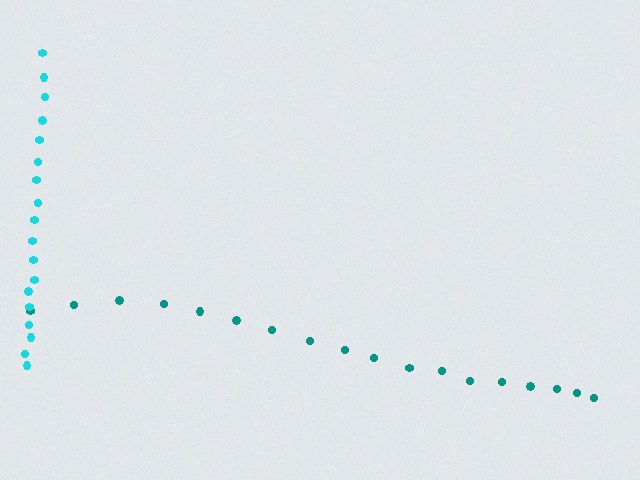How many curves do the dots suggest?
There are 2 distinct paths.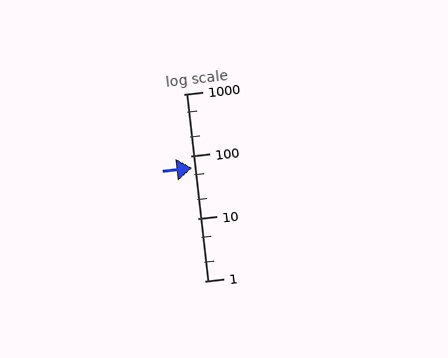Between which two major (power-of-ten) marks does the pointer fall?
The pointer is between 10 and 100.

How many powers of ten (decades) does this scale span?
The scale spans 3 decades, from 1 to 1000.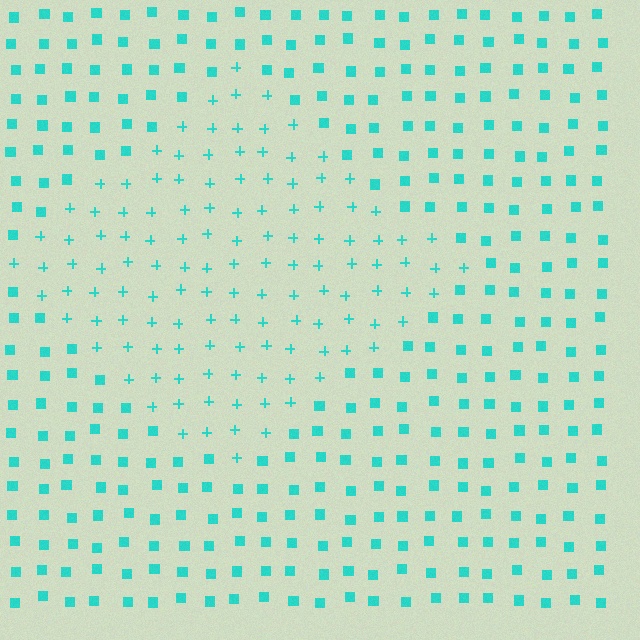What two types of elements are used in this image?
The image uses plus signs inside the diamond region and squares outside it.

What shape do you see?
I see a diamond.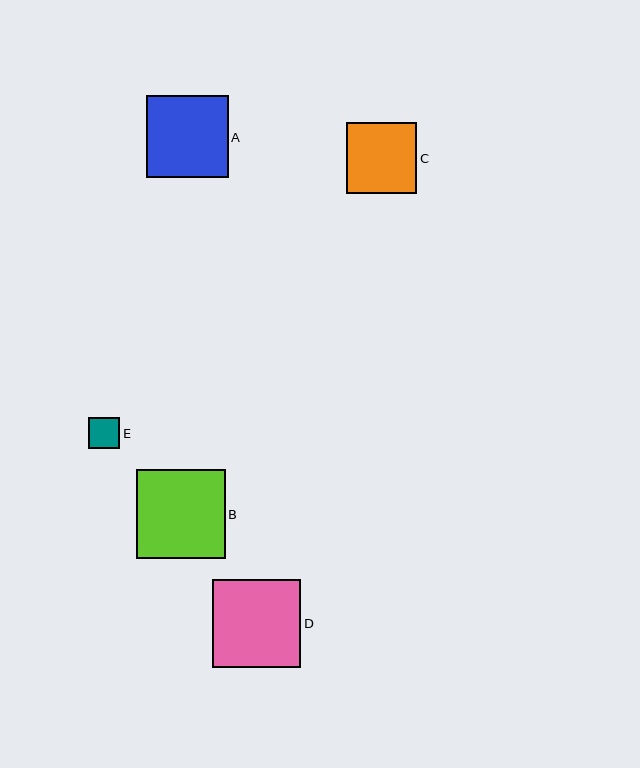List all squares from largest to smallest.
From largest to smallest: B, D, A, C, E.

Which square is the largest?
Square B is the largest with a size of approximately 89 pixels.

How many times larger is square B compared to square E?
Square B is approximately 2.9 times the size of square E.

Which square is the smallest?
Square E is the smallest with a size of approximately 31 pixels.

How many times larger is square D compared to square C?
Square D is approximately 1.3 times the size of square C.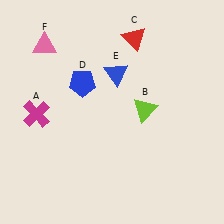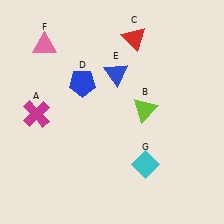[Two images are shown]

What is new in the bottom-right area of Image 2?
A cyan diamond (G) was added in the bottom-right area of Image 2.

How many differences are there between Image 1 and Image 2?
There is 1 difference between the two images.